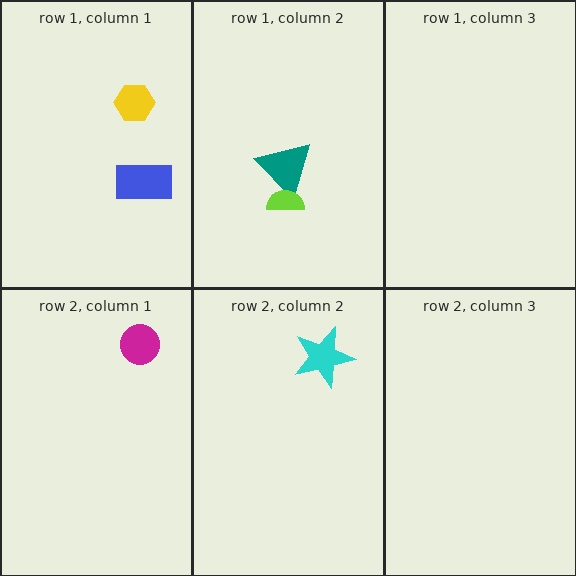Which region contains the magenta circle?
The row 2, column 1 region.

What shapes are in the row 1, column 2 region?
The teal triangle, the lime semicircle.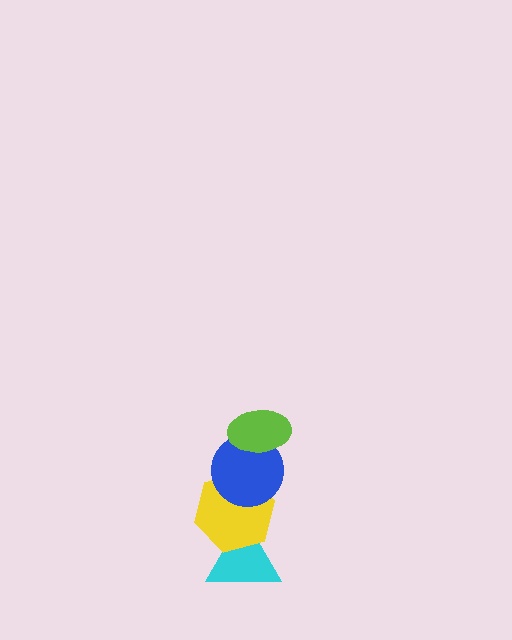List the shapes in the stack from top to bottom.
From top to bottom: the lime ellipse, the blue circle, the yellow hexagon, the cyan triangle.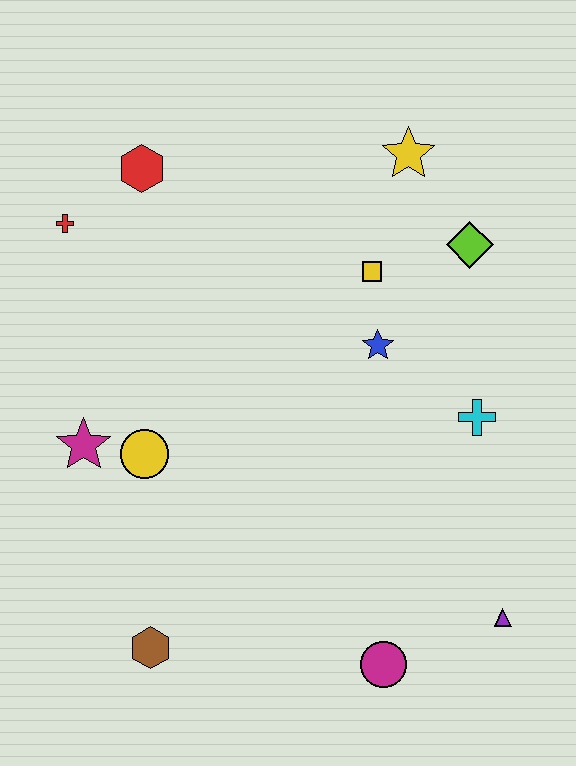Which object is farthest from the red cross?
The purple triangle is farthest from the red cross.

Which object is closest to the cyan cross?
The blue star is closest to the cyan cross.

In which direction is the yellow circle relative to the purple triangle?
The yellow circle is to the left of the purple triangle.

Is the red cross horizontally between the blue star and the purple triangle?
No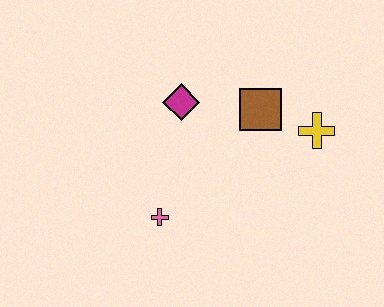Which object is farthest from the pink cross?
The yellow cross is farthest from the pink cross.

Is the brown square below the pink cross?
No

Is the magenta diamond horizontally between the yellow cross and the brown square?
No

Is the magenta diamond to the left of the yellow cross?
Yes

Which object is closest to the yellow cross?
The brown square is closest to the yellow cross.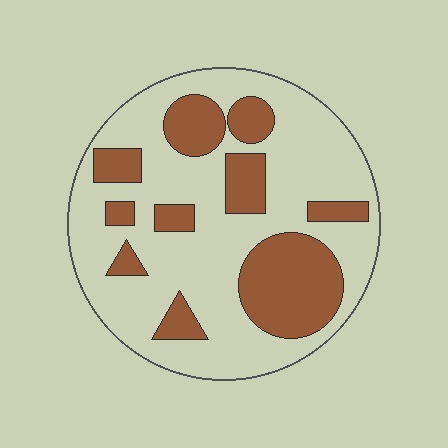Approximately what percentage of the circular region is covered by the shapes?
Approximately 30%.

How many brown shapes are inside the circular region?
10.